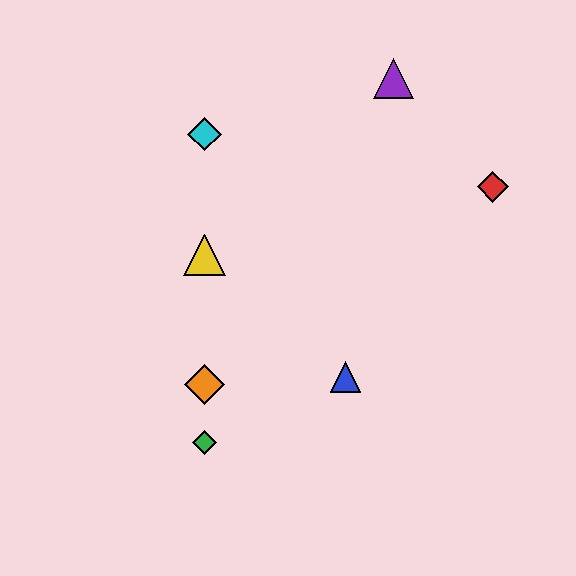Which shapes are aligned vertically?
The green diamond, the yellow triangle, the orange diamond, the cyan diamond are aligned vertically.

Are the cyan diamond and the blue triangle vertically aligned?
No, the cyan diamond is at x≈204 and the blue triangle is at x≈345.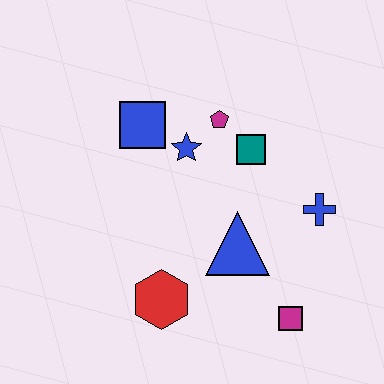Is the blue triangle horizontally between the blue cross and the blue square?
Yes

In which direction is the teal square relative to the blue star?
The teal square is to the right of the blue star.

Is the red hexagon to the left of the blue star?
Yes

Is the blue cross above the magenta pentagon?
No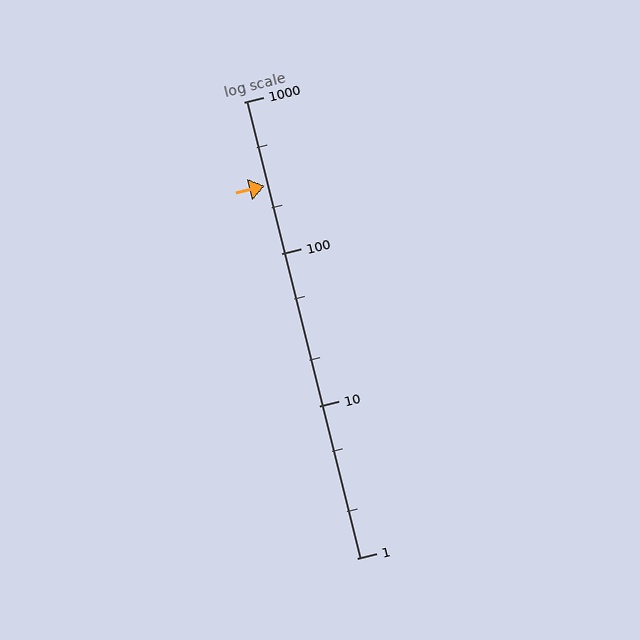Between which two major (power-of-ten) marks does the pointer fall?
The pointer is between 100 and 1000.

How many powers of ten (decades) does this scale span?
The scale spans 3 decades, from 1 to 1000.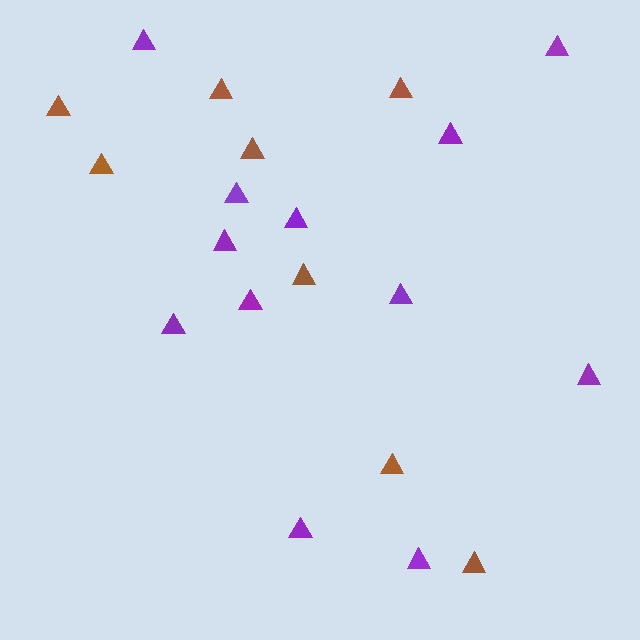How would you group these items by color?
There are 2 groups: one group of purple triangles (12) and one group of brown triangles (8).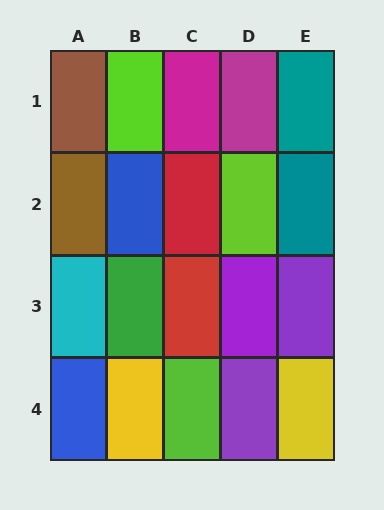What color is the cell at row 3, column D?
Purple.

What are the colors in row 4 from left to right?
Blue, yellow, lime, purple, yellow.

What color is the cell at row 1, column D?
Magenta.